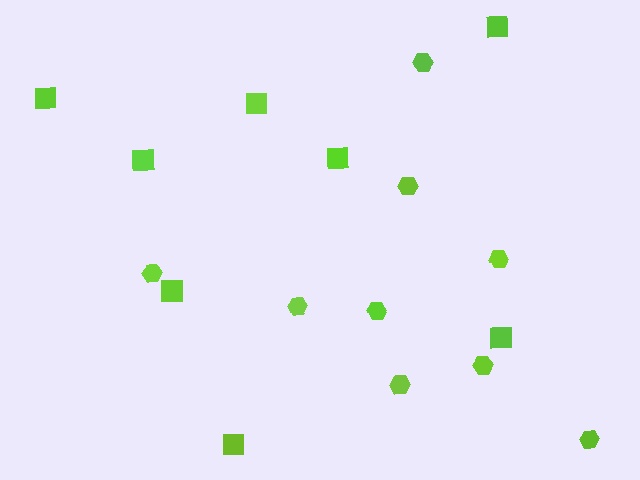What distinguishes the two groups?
There are 2 groups: one group of hexagons (9) and one group of squares (8).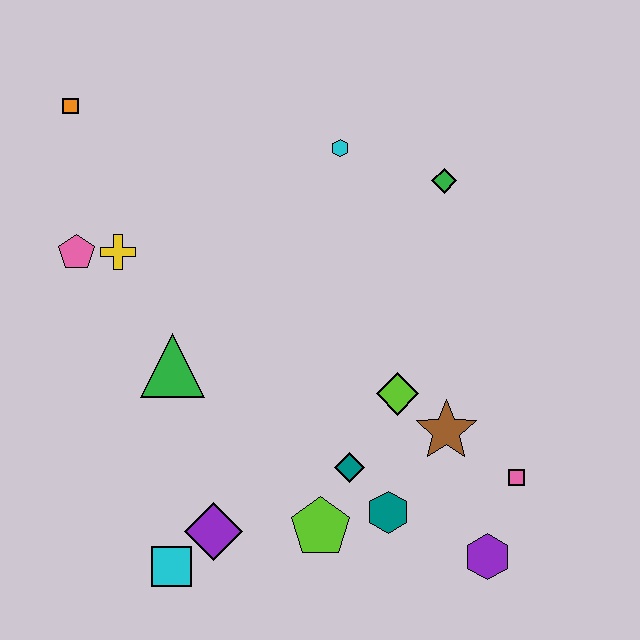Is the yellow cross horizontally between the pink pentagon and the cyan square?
Yes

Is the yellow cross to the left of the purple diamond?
Yes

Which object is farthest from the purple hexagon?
The orange square is farthest from the purple hexagon.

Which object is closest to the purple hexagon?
The pink square is closest to the purple hexagon.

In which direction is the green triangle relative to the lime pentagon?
The green triangle is above the lime pentagon.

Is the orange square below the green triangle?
No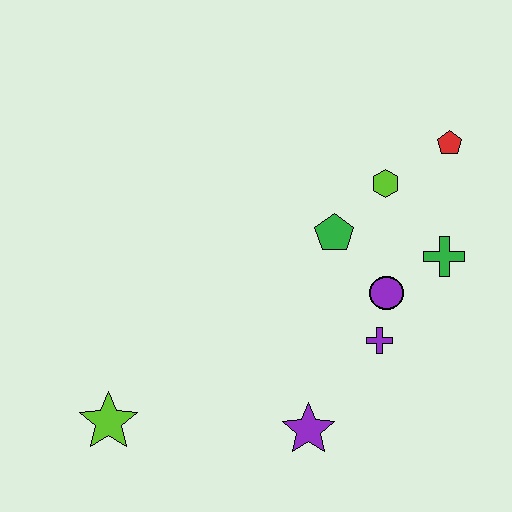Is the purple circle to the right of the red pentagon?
No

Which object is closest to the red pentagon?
The lime hexagon is closest to the red pentagon.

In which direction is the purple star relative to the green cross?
The purple star is below the green cross.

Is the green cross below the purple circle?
No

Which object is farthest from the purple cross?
The lime star is farthest from the purple cross.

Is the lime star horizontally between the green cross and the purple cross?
No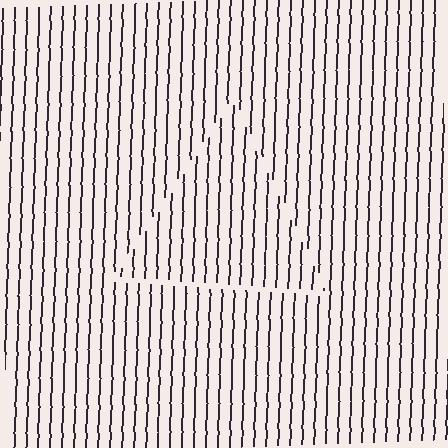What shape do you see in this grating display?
An illusory triangle. The interior of the shape contains the same grating, shifted by half a period — the contour is defined by the phase discontinuity where line-ends from the inner and outer gratings abut.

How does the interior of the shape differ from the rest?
The interior of the shape contains the same grating, shifted by half a period — the contour is defined by the phase discontinuity where line-ends from the inner and outer gratings abut.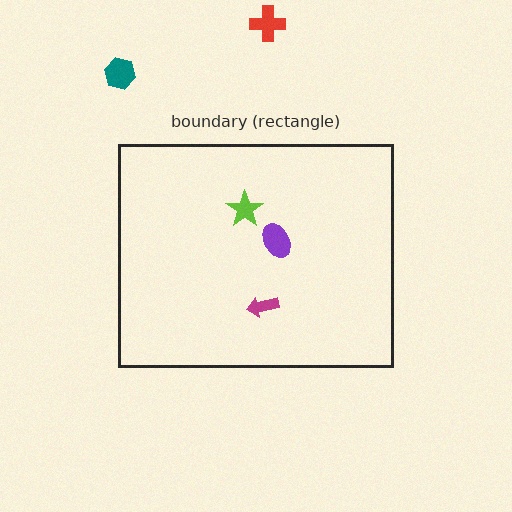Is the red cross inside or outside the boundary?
Outside.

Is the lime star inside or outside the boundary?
Inside.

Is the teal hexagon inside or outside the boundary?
Outside.